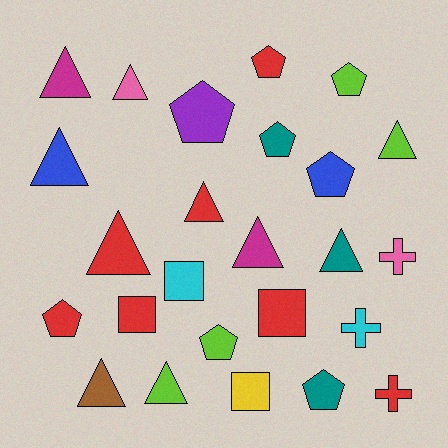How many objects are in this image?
There are 25 objects.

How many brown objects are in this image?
There is 1 brown object.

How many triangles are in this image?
There are 10 triangles.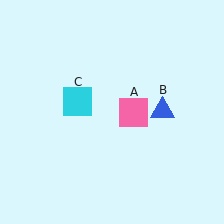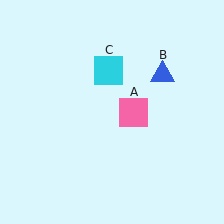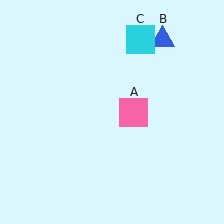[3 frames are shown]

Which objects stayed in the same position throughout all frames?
Pink square (object A) remained stationary.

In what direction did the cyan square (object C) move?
The cyan square (object C) moved up and to the right.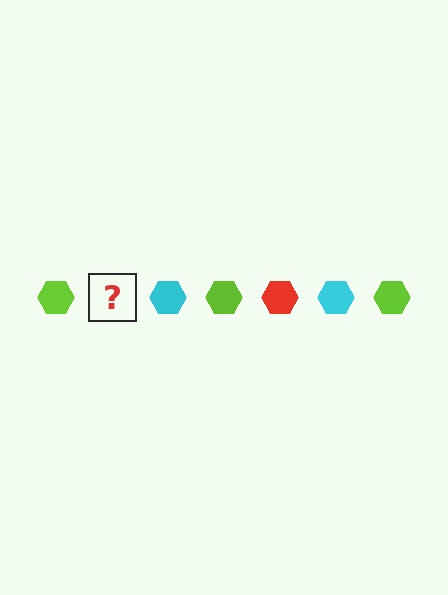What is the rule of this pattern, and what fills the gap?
The rule is that the pattern cycles through lime, red, cyan hexagons. The gap should be filled with a red hexagon.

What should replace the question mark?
The question mark should be replaced with a red hexagon.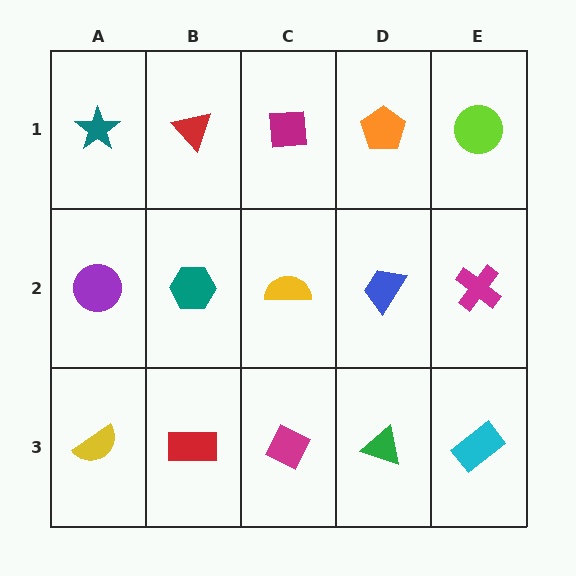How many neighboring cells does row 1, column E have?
2.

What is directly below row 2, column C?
A magenta diamond.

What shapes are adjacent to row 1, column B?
A teal hexagon (row 2, column B), a teal star (row 1, column A), a magenta square (row 1, column C).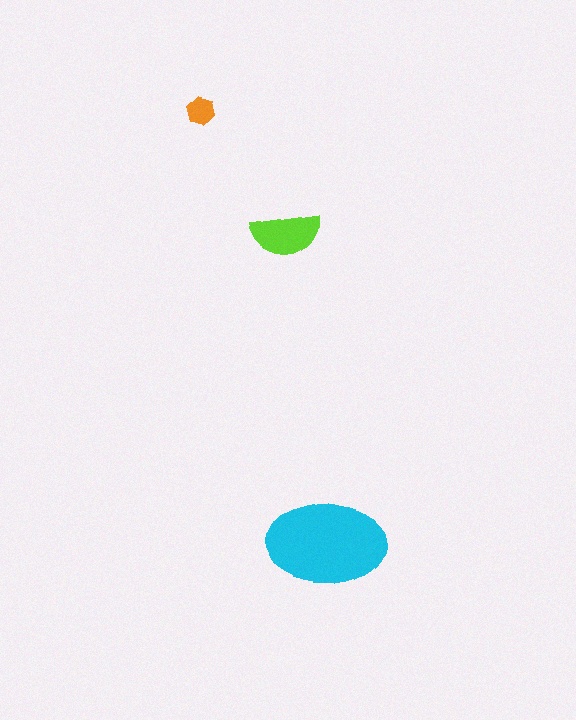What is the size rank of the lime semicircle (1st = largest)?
2nd.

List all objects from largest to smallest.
The cyan ellipse, the lime semicircle, the orange hexagon.